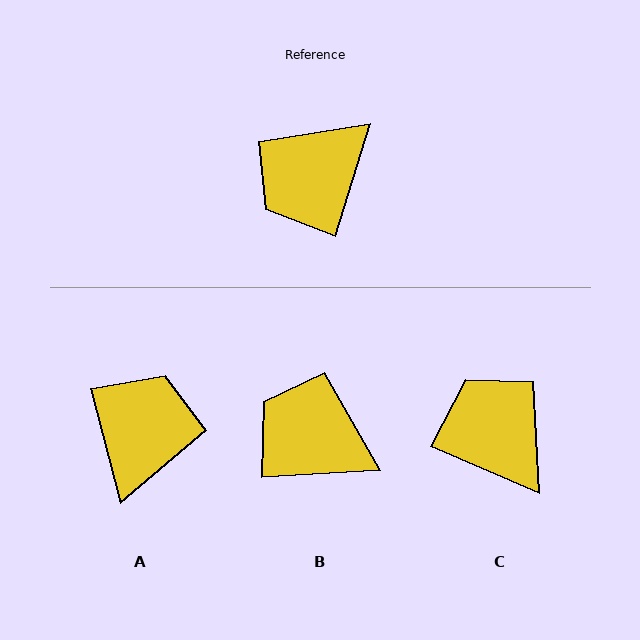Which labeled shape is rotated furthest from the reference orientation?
A, about 149 degrees away.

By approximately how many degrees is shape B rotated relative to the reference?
Approximately 70 degrees clockwise.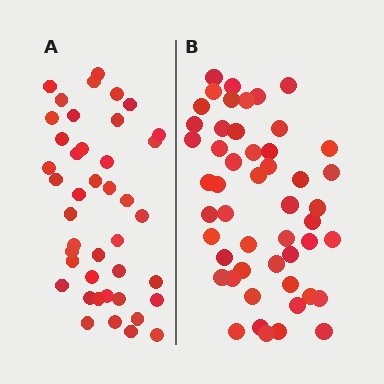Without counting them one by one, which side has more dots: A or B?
Region B (the right region) has more dots.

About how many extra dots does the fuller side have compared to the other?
Region B has roughly 8 or so more dots than region A.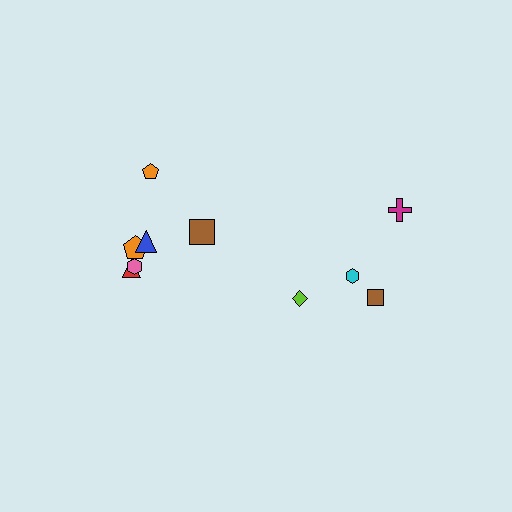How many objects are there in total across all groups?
There are 10 objects.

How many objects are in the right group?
There are 4 objects.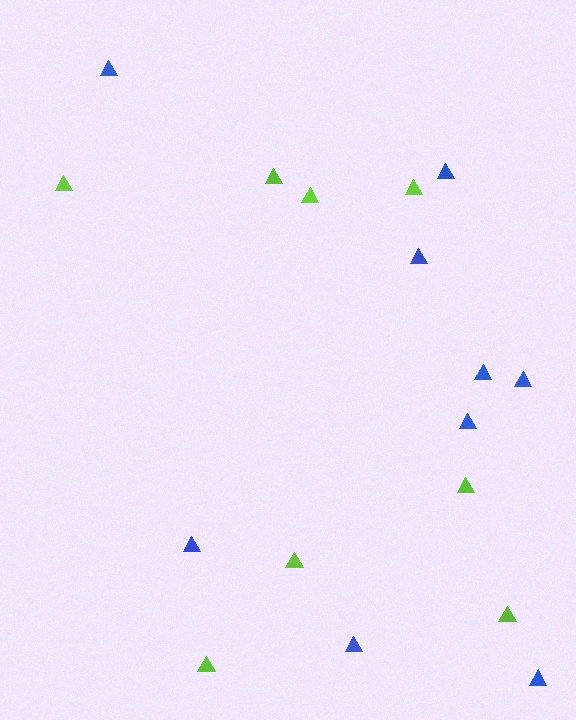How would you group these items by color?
There are 2 groups: one group of blue triangles (9) and one group of lime triangles (8).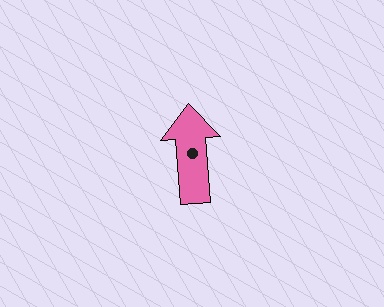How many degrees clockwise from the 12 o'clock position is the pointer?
Approximately 356 degrees.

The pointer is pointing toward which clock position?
Roughly 12 o'clock.